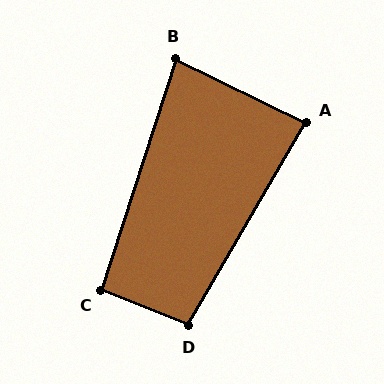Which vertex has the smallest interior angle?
B, at approximately 82 degrees.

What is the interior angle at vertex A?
Approximately 86 degrees (approximately right).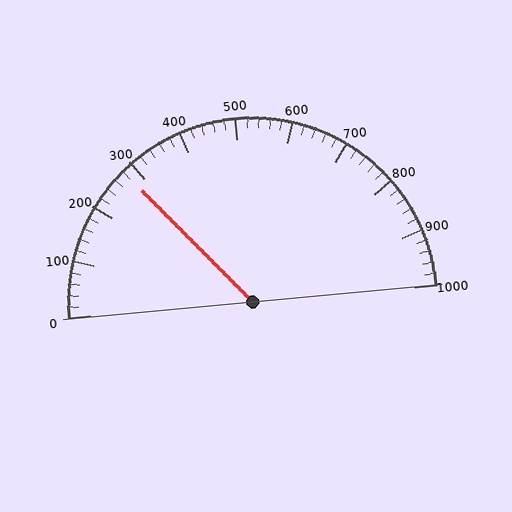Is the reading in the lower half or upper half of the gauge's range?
The reading is in the lower half of the range (0 to 1000).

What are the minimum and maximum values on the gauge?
The gauge ranges from 0 to 1000.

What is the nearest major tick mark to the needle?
The nearest major tick mark is 300.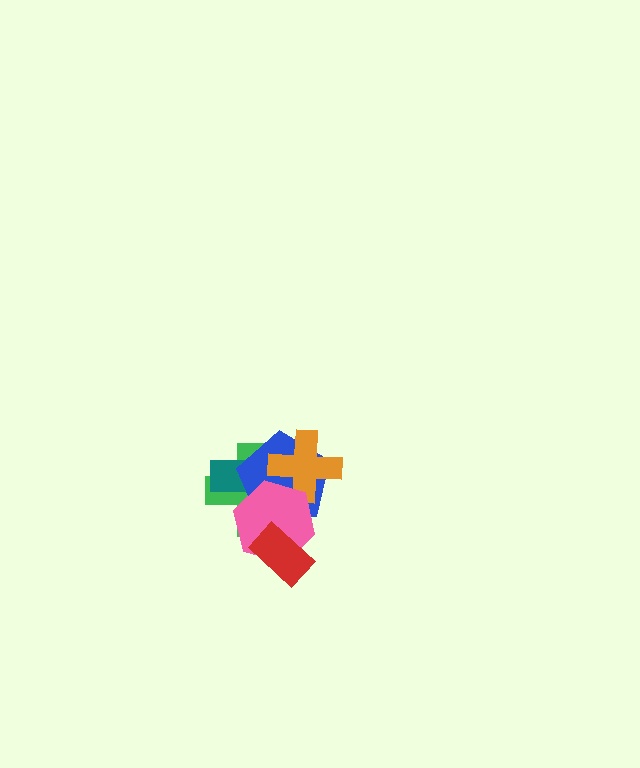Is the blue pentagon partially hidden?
Yes, it is partially covered by another shape.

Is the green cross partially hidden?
Yes, it is partially covered by another shape.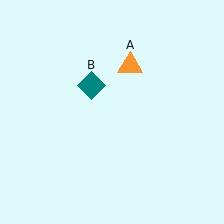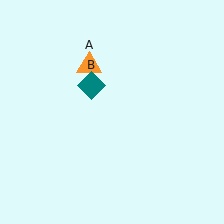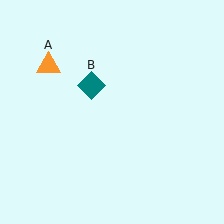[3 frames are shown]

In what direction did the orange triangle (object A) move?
The orange triangle (object A) moved left.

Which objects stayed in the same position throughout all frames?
Teal diamond (object B) remained stationary.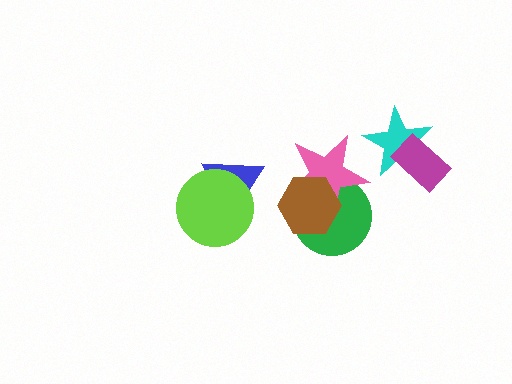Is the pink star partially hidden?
Yes, it is partially covered by another shape.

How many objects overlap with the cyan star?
1 object overlaps with the cyan star.